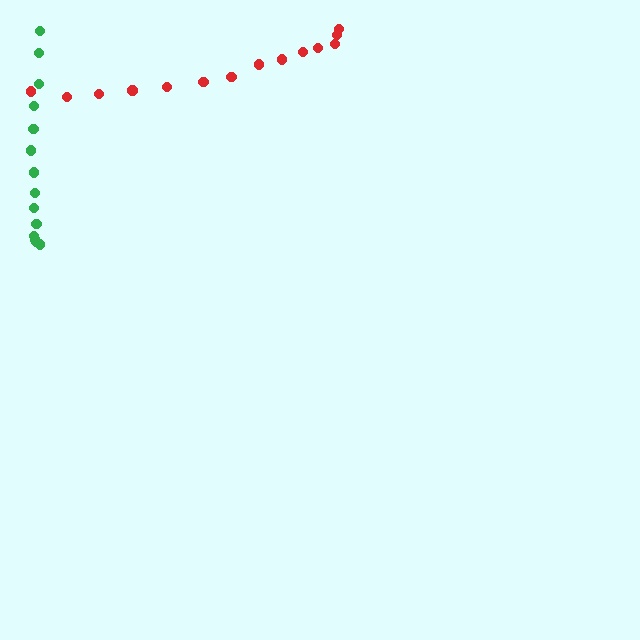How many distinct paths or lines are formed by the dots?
There are 2 distinct paths.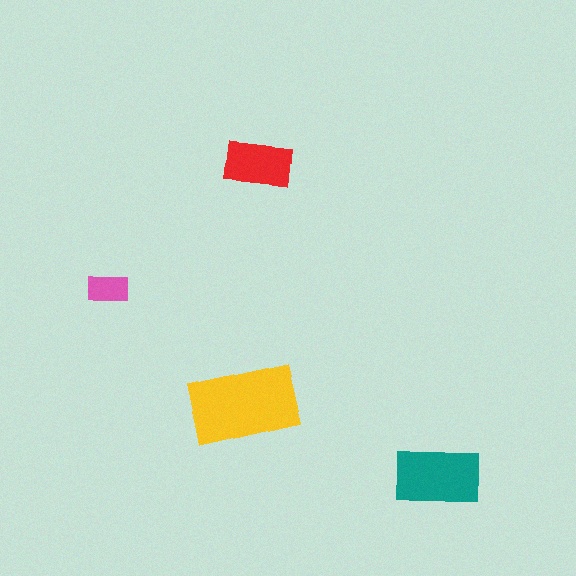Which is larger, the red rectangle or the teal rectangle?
The teal one.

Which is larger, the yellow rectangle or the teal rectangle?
The yellow one.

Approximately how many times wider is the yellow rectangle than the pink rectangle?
About 2.5 times wider.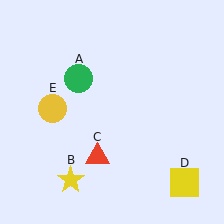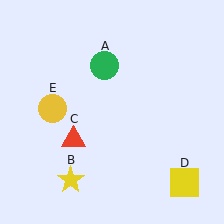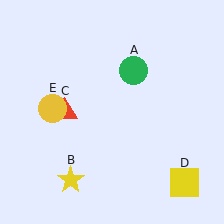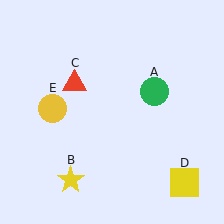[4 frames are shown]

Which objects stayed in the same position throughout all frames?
Yellow star (object B) and yellow square (object D) and yellow circle (object E) remained stationary.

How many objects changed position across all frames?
2 objects changed position: green circle (object A), red triangle (object C).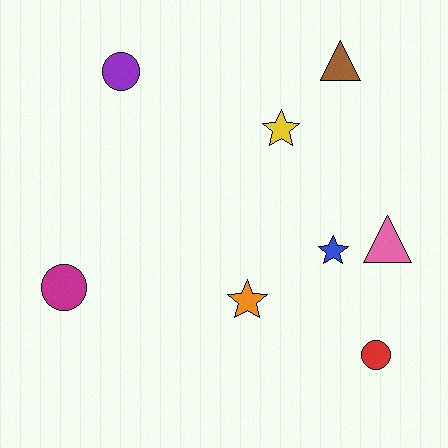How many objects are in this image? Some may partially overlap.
There are 8 objects.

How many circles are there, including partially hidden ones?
There are 3 circles.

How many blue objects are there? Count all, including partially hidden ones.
There is 1 blue object.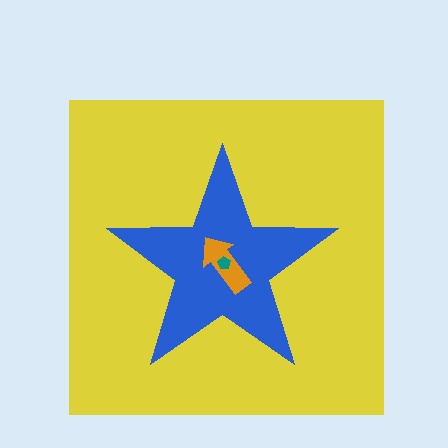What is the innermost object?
The teal pentagon.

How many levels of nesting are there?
4.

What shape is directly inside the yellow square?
The blue star.